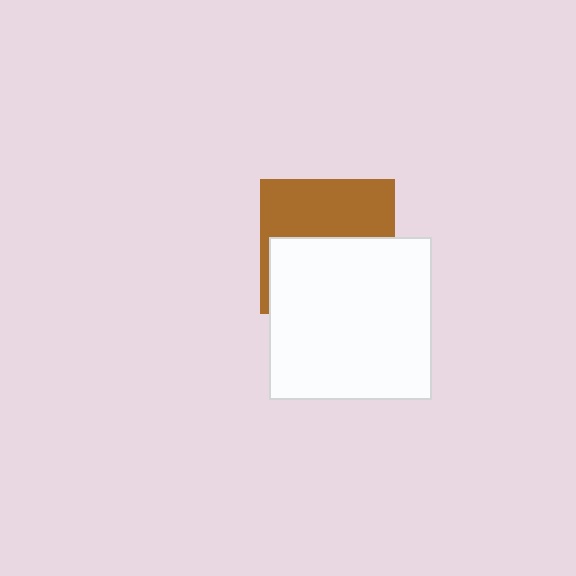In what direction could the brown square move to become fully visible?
The brown square could move up. That would shift it out from behind the white square entirely.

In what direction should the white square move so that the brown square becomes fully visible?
The white square should move down. That is the shortest direction to clear the overlap and leave the brown square fully visible.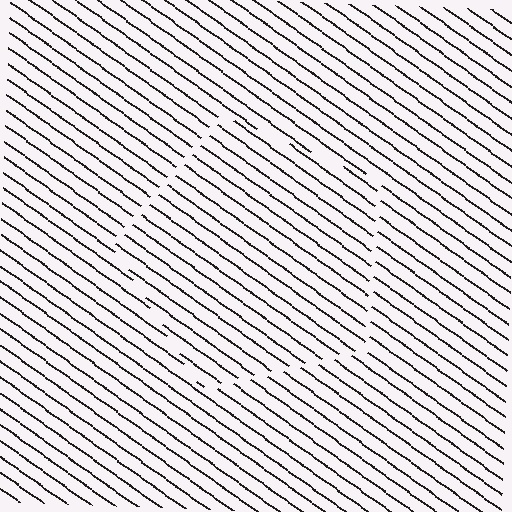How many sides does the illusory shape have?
5 sides — the line-ends trace a pentagon.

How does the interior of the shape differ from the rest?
The interior of the shape contains the same grating, shifted by half a period — the contour is defined by the phase discontinuity where line-ends from the inner and outer gratings abut.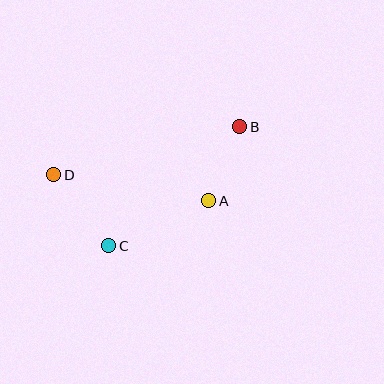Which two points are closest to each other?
Points A and B are closest to each other.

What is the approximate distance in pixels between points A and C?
The distance between A and C is approximately 110 pixels.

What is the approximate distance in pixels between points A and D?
The distance between A and D is approximately 157 pixels.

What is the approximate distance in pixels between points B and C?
The distance between B and C is approximately 177 pixels.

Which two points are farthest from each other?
Points B and D are farthest from each other.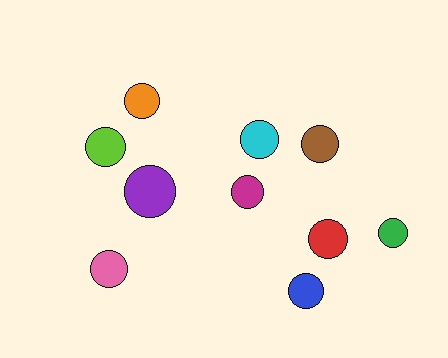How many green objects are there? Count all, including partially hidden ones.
There is 1 green object.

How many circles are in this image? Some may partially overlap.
There are 10 circles.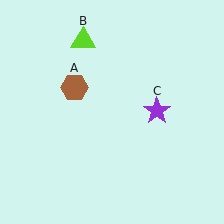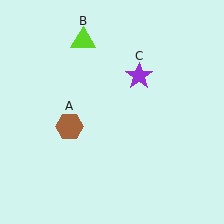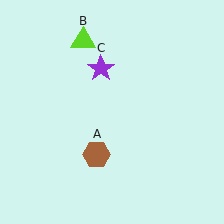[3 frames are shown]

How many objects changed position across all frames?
2 objects changed position: brown hexagon (object A), purple star (object C).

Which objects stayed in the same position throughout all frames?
Lime triangle (object B) remained stationary.